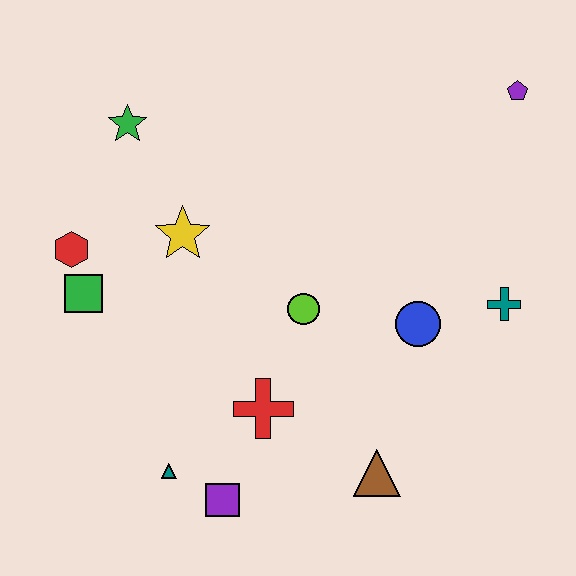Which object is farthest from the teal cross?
The red hexagon is farthest from the teal cross.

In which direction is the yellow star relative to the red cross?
The yellow star is above the red cross.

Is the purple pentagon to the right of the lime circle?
Yes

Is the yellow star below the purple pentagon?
Yes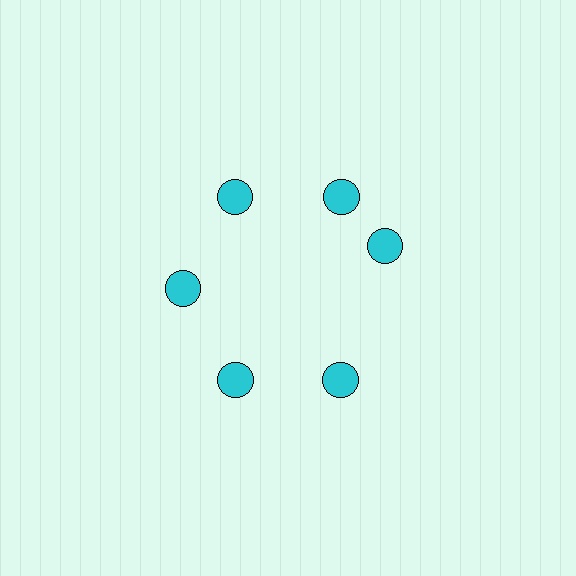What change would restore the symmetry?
The symmetry would be restored by rotating it back into even spacing with its neighbors so that all 6 circles sit at equal angles and equal distance from the center.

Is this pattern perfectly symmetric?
No. The 6 cyan circles are arranged in a ring, but one element near the 3 o'clock position is rotated out of alignment along the ring, breaking the 6-fold rotational symmetry.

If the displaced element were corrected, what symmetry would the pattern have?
It would have 6-fold rotational symmetry — the pattern would map onto itself every 60 degrees.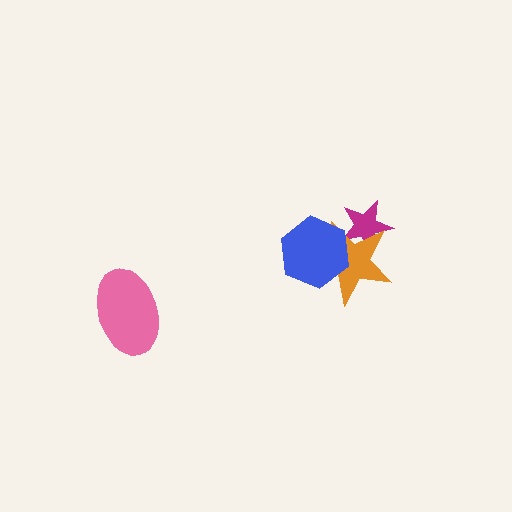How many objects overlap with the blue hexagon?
2 objects overlap with the blue hexagon.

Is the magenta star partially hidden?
Yes, it is partially covered by another shape.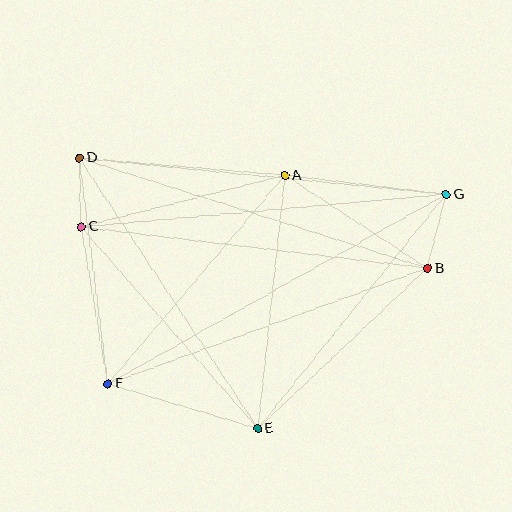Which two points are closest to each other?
Points C and D are closest to each other.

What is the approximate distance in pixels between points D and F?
The distance between D and F is approximately 228 pixels.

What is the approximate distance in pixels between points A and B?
The distance between A and B is approximately 170 pixels.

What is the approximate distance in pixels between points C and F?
The distance between C and F is approximately 159 pixels.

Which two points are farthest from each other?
Points F and G are farthest from each other.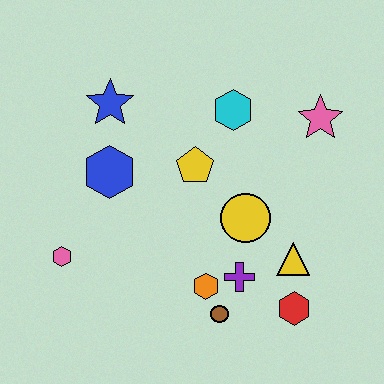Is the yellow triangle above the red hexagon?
Yes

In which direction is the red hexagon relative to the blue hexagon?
The red hexagon is to the right of the blue hexagon.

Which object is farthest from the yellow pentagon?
The red hexagon is farthest from the yellow pentagon.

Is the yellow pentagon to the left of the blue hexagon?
No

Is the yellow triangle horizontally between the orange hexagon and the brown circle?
No